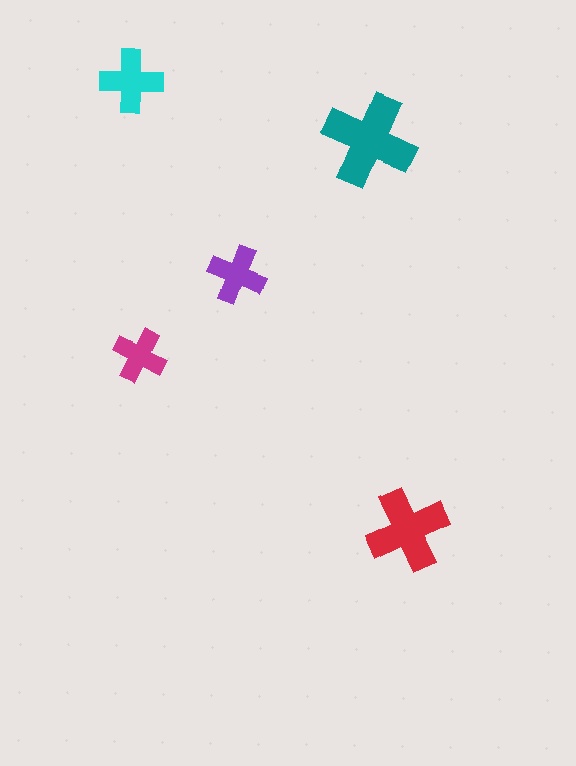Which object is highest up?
The cyan cross is topmost.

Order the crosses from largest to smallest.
the teal one, the red one, the cyan one, the purple one, the magenta one.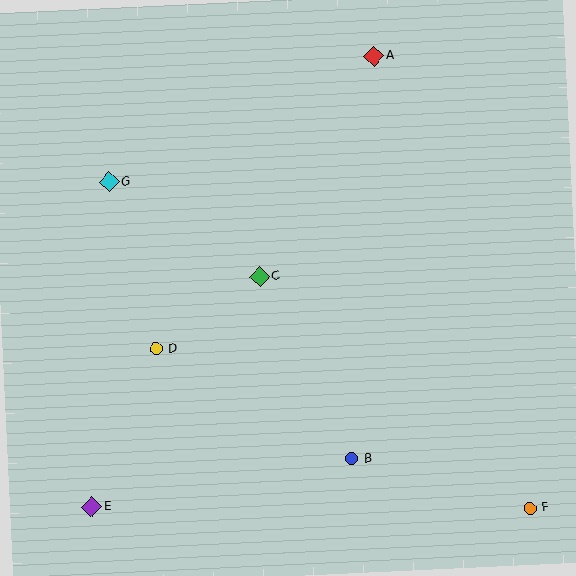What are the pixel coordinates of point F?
Point F is at (530, 508).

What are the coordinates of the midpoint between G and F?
The midpoint between G and F is at (319, 345).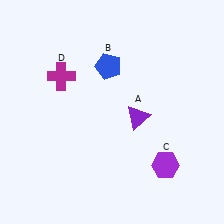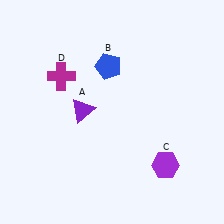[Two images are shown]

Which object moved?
The purple triangle (A) moved left.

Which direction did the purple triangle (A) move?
The purple triangle (A) moved left.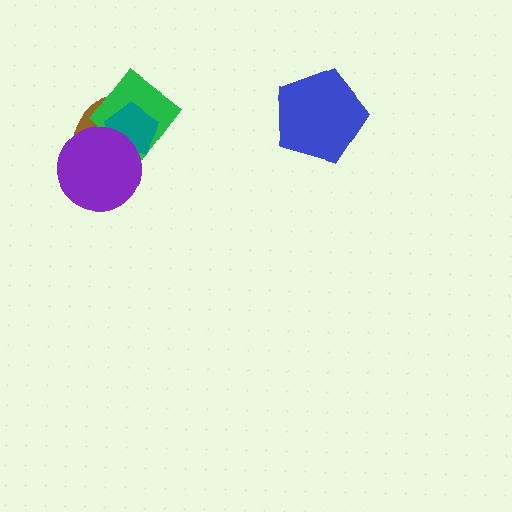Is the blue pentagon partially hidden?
No, no other shape covers it.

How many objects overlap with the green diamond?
3 objects overlap with the green diamond.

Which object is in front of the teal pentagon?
The purple circle is in front of the teal pentagon.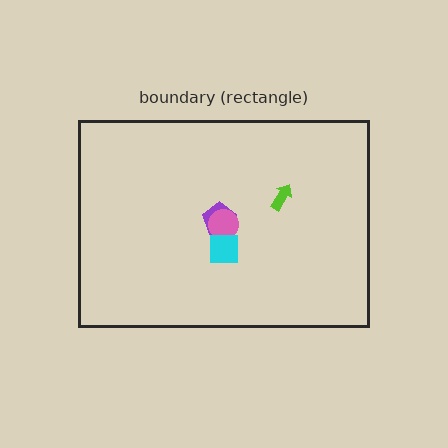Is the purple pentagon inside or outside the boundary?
Inside.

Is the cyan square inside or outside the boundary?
Inside.